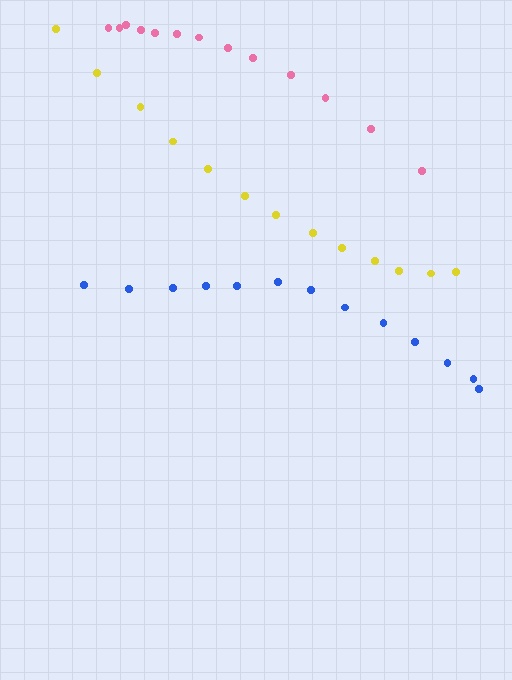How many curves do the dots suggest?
There are 3 distinct paths.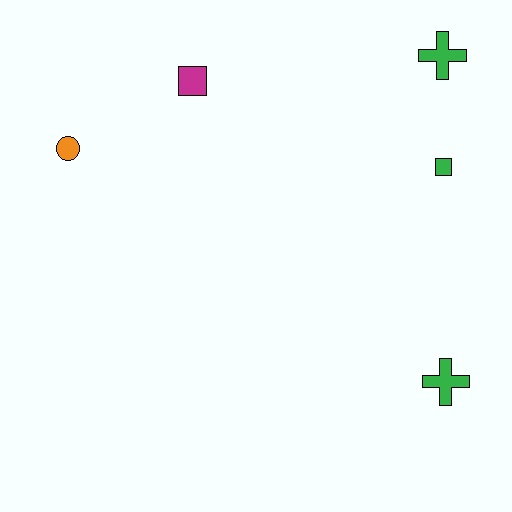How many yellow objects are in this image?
There are no yellow objects.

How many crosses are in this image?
There are 2 crosses.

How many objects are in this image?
There are 5 objects.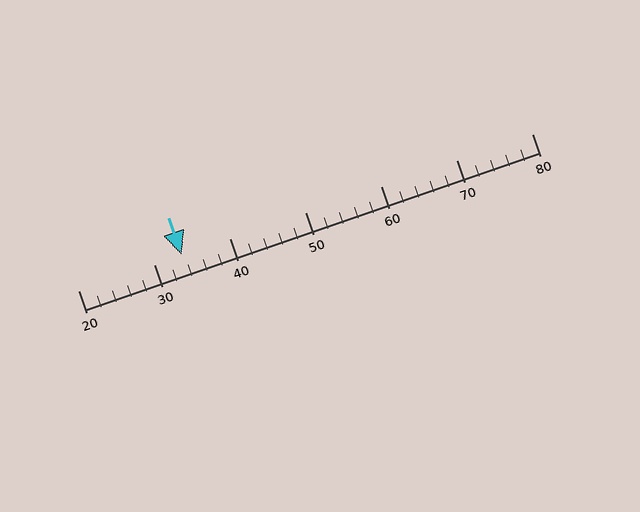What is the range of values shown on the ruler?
The ruler shows values from 20 to 80.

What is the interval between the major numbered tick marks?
The major tick marks are spaced 10 units apart.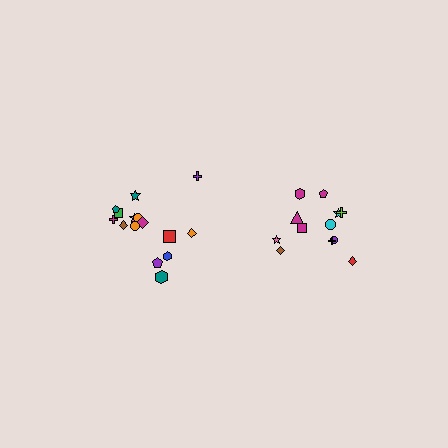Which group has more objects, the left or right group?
The left group.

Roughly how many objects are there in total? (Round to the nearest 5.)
Roughly 25 objects in total.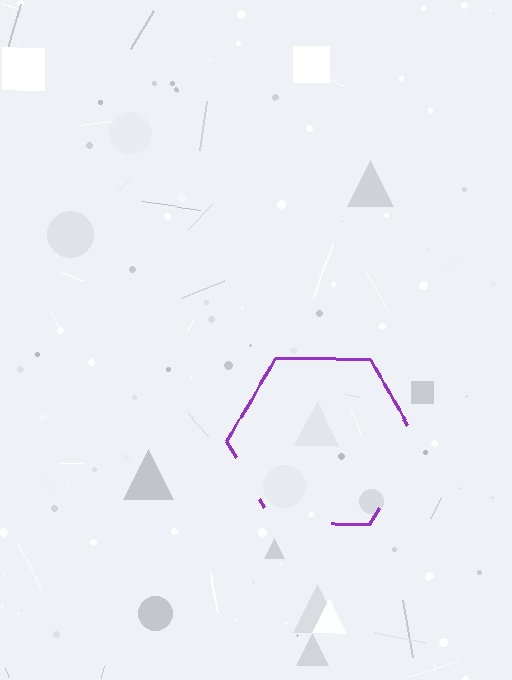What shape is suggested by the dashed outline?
The dashed outline suggests a hexagon.